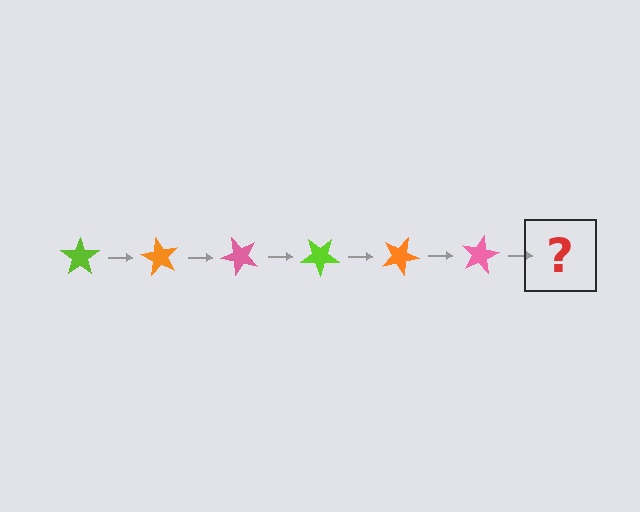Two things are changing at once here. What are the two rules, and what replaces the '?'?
The two rules are that it rotates 60 degrees each step and the color cycles through lime, orange, and pink. The '?' should be a lime star, rotated 360 degrees from the start.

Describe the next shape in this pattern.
It should be a lime star, rotated 360 degrees from the start.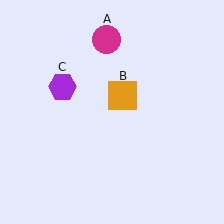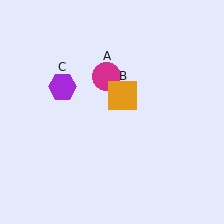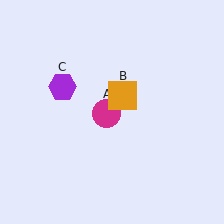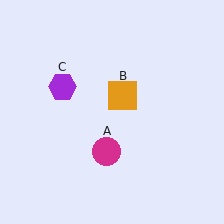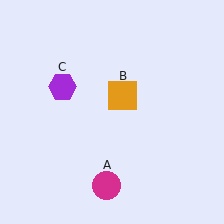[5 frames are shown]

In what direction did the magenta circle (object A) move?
The magenta circle (object A) moved down.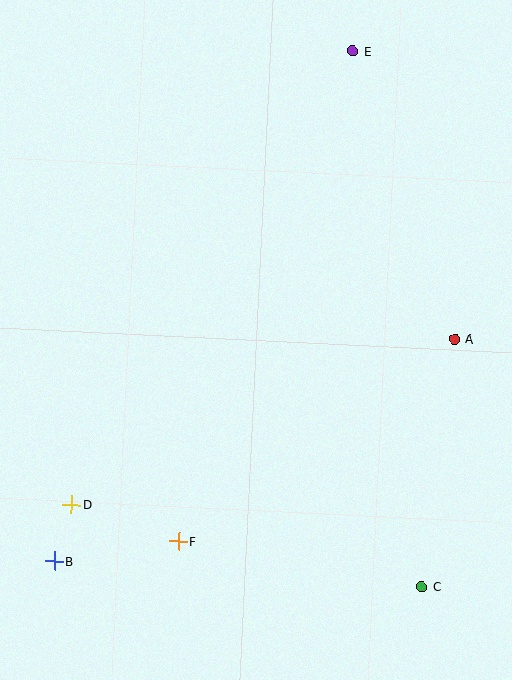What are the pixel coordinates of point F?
Point F is at (178, 541).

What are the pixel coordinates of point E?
Point E is at (353, 51).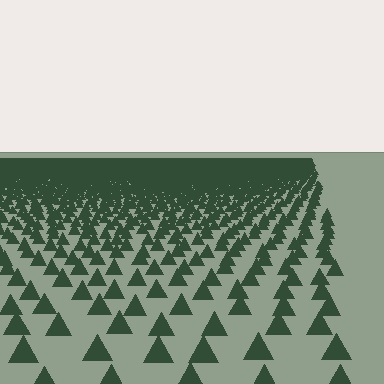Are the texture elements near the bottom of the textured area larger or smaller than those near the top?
Larger. Near the bottom, elements are closer to the viewer and appear at a bigger on-screen size.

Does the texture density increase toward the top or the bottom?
Density increases toward the top.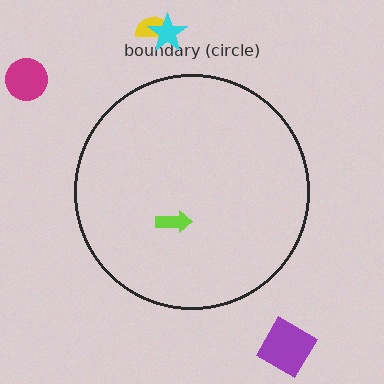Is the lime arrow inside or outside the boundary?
Inside.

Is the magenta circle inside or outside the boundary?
Outside.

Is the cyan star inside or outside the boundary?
Outside.